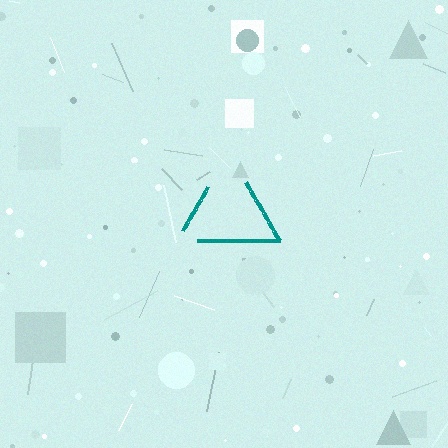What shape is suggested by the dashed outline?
The dashed outline suggests a triangle.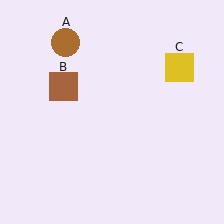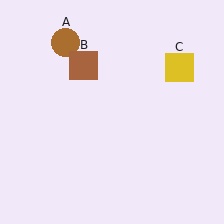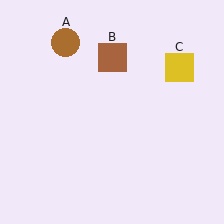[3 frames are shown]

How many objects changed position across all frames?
1 object changed position: brown square (object B).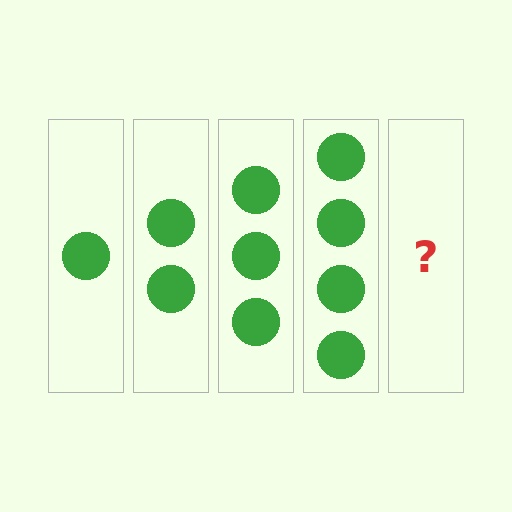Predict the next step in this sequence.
The next step is 5 circles.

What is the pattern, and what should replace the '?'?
The pattern is that each step adds one more circle. The '?' should be 5 circles.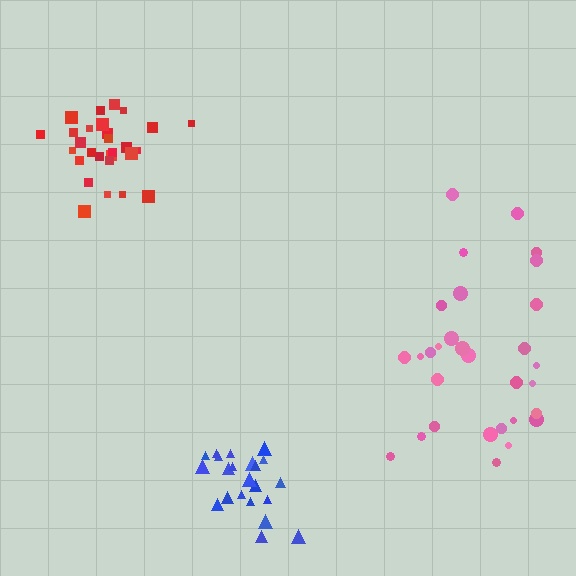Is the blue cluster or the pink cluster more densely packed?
Blue.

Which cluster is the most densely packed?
Blue.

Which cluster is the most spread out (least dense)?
Pink.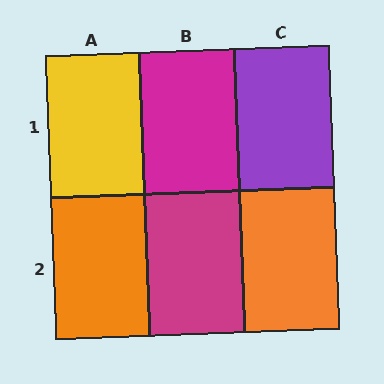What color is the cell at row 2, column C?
Orange.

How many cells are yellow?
1 cell is yellow.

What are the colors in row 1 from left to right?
Yellow, magenta, purple.